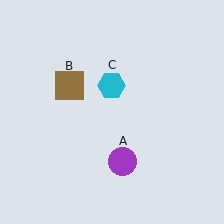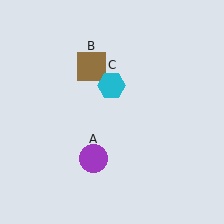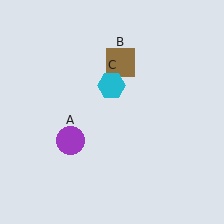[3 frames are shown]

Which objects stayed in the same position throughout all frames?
Cyan hexagon (object C) remained stationary.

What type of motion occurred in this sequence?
The purple circle (object A), brown square (object B) rotated clockwise around the center of the scene.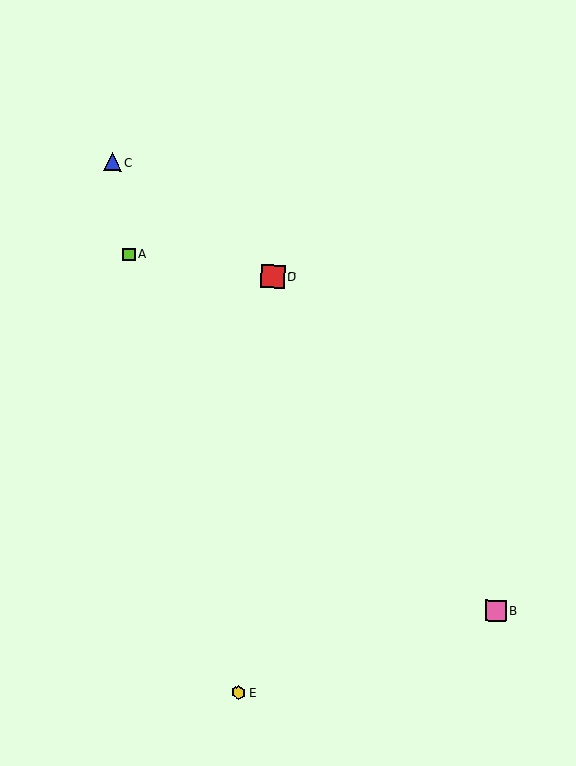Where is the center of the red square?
The center of the red square is at (273, 277).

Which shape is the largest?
The red square (labeled D) is the largest.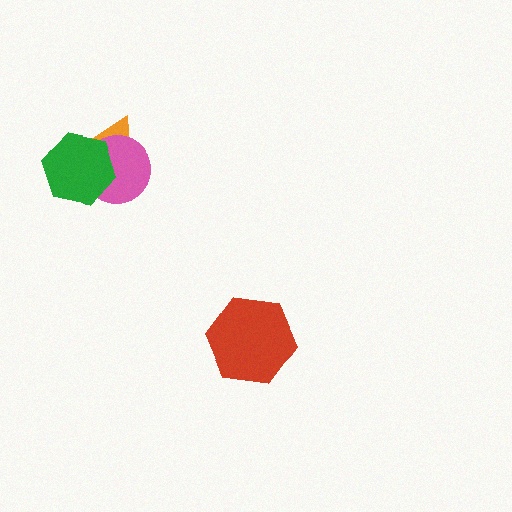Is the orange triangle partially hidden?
Yes, it is partially covered by another shape.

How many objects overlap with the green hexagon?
2 objects overlap with the green hexagon.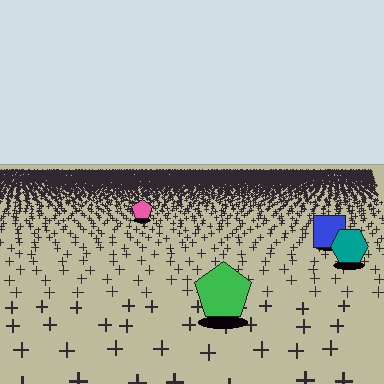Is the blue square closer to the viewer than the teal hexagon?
No. The teal hexagon is closer — you can tell from the texture gradient: the ground texture is coarser near it.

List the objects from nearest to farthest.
From nearest to farthest: the green pentagon, the teal hexagon, the blue square, the pink pentagon.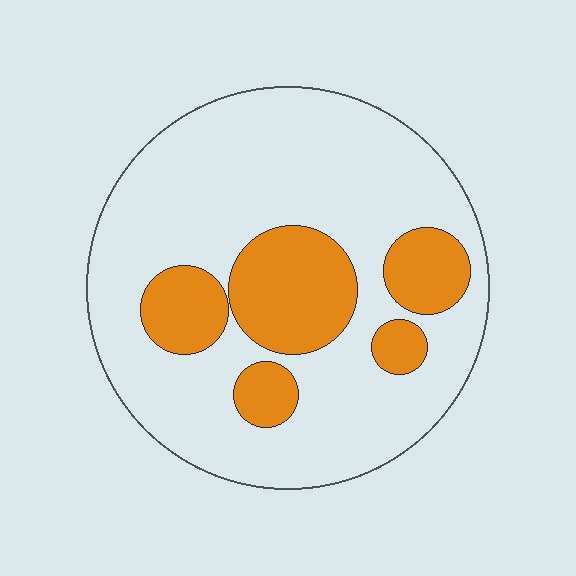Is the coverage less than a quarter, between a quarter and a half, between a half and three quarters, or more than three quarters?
Less than a quarter.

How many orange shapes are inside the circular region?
5.